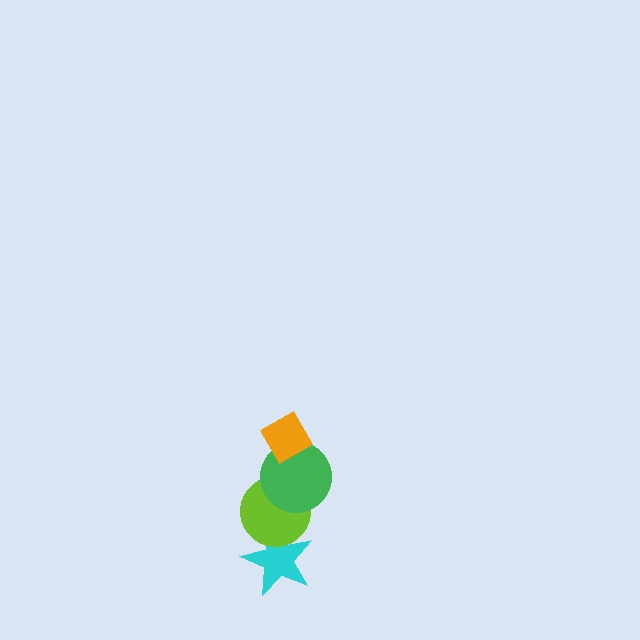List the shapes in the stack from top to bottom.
From top to bottom: the orange diamond, the green circle, the lime circle, the cyan star.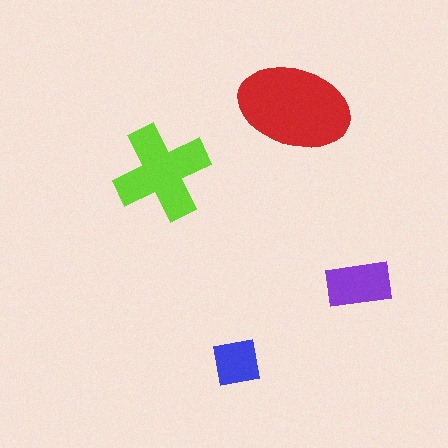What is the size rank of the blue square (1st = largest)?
4th.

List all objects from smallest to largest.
The blue square, the purple rectangle, the lime cross, the red ellipse.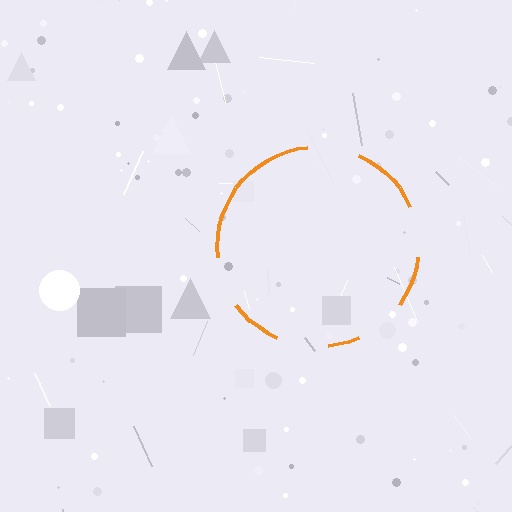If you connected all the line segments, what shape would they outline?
They would outline a circle.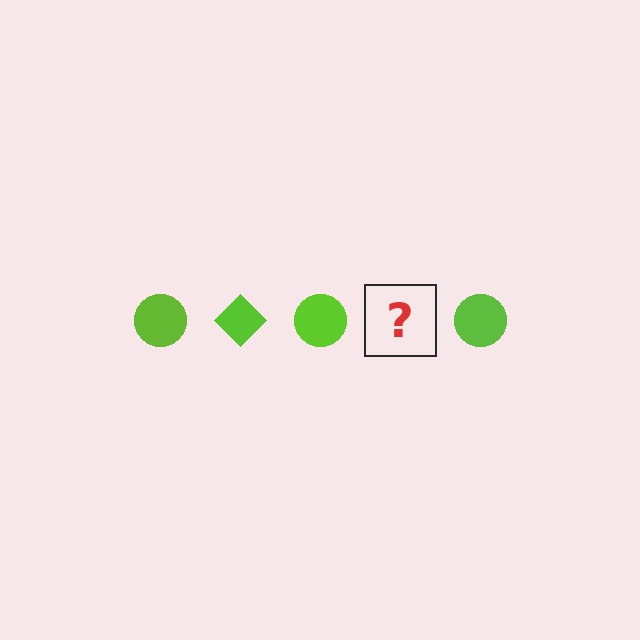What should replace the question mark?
The question mark should be replaced with a lime diamond.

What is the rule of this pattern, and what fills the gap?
The rule is that the pattern cycles through circle, diamond shapes in lime. The gap should be filled with a lime diamond.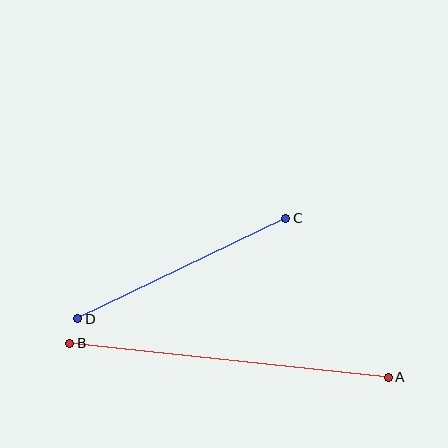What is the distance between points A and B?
The distance is approximately 320 pixels.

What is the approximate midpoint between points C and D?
The midpoint is at approximately (182, 269) pixels.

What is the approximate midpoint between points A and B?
The midpoint is at approximately (229, 360) pixels.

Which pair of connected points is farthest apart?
Points A and B are farthest apart.